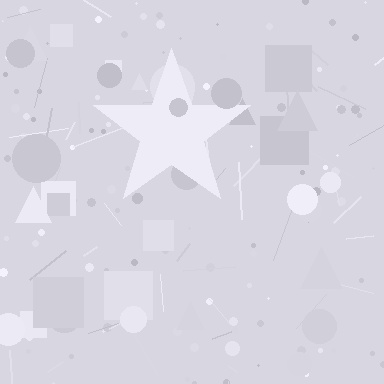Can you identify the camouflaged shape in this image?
The camouflaged shape is a star.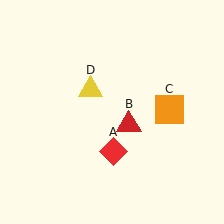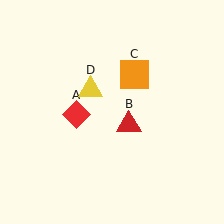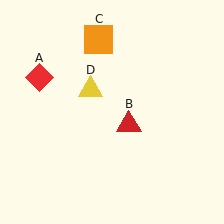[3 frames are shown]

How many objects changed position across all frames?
2 objects changed position: red diamond (object A), orange square (object C).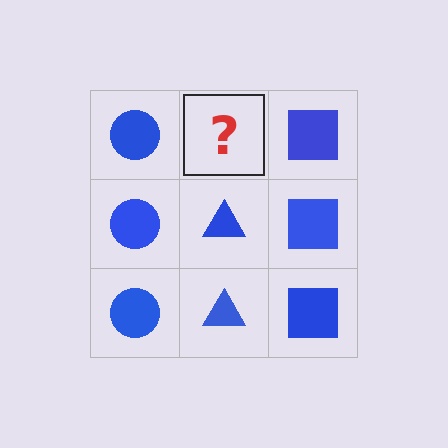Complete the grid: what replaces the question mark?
The question mark should be replaced with a blue triangle.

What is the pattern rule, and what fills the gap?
The rule is that each column has a consistent shape. The gap should be filled with a blue triangle.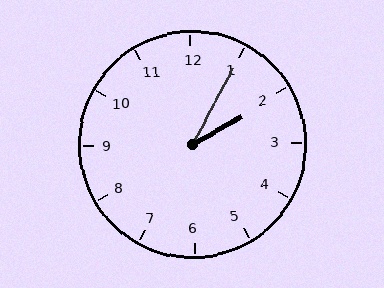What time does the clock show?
2:05.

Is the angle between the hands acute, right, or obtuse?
It is acute.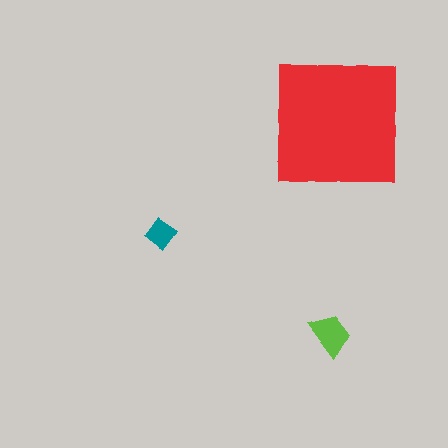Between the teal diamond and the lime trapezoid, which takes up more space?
The lime trapezoid.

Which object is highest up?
The red square is topmost.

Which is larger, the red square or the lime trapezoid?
The red square.